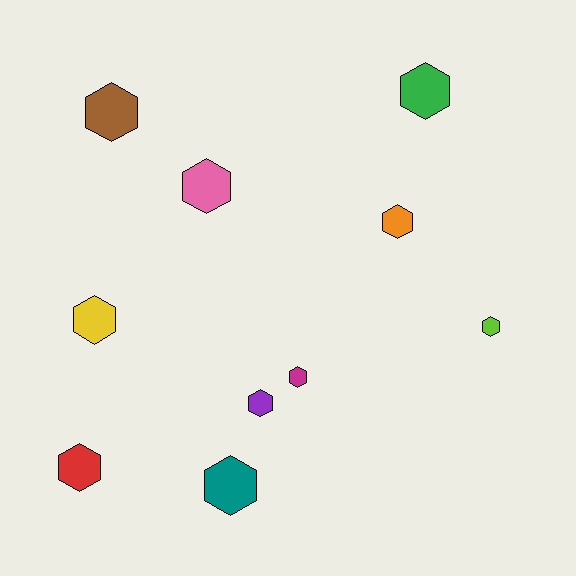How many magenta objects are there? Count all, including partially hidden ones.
There is 1 magenta object.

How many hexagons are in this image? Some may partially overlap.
There are 10 hexagons.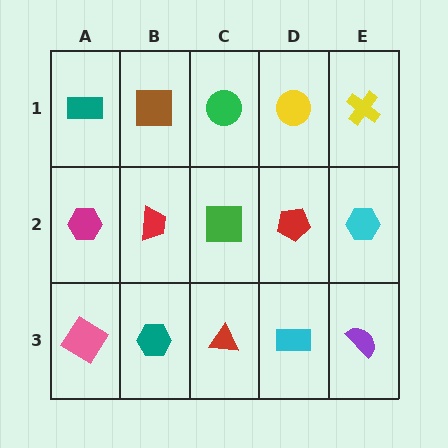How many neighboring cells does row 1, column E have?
2.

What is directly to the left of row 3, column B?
A pink diamond.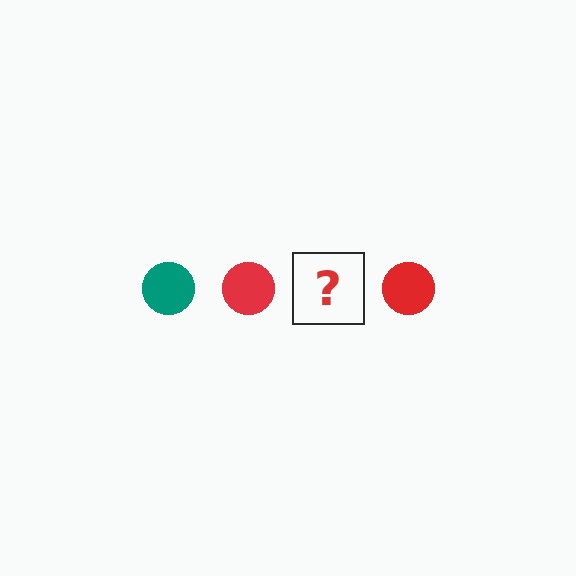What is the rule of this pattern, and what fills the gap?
The rule is that the pattern cycles through teal, red circles. The gap should be filled with a teal circle.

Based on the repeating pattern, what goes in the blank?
The blank should be a teal circle.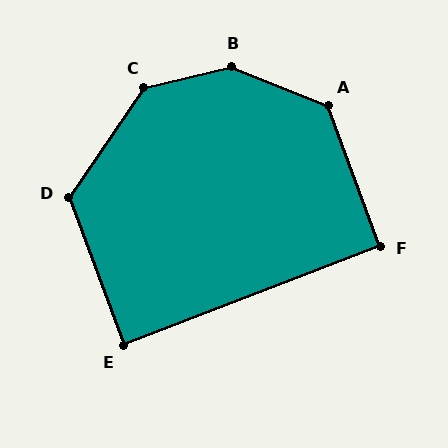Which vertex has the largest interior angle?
B, at approximately 144 degrees.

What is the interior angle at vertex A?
Approximately 132 degrees (obtuse).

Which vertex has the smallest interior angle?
E, at approximately 89 degrees.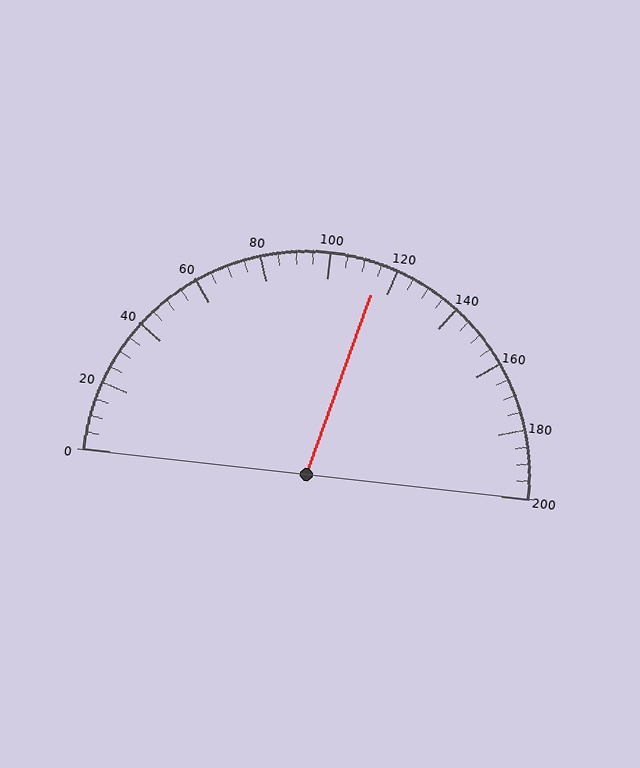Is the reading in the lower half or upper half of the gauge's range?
The reading is in the upper half of the range (0 to 200).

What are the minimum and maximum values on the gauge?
The gauge ranges from 0 to 200.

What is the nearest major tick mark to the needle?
The nearest major tick mark is 120.